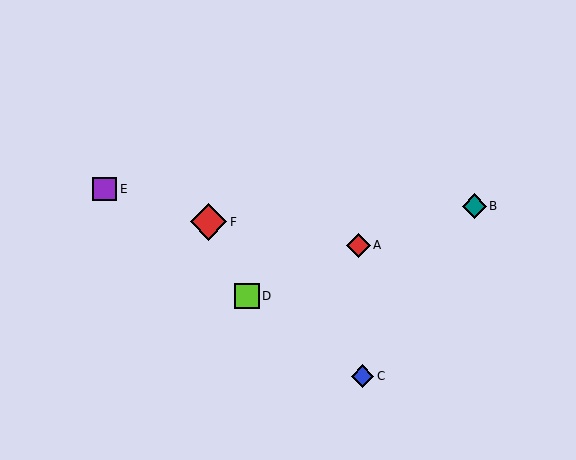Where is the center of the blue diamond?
The center of the blue diamond is at (362, 376).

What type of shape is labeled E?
Shape E is a purple square.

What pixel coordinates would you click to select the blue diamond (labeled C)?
Click at (362, 376) to select the blue diamond C.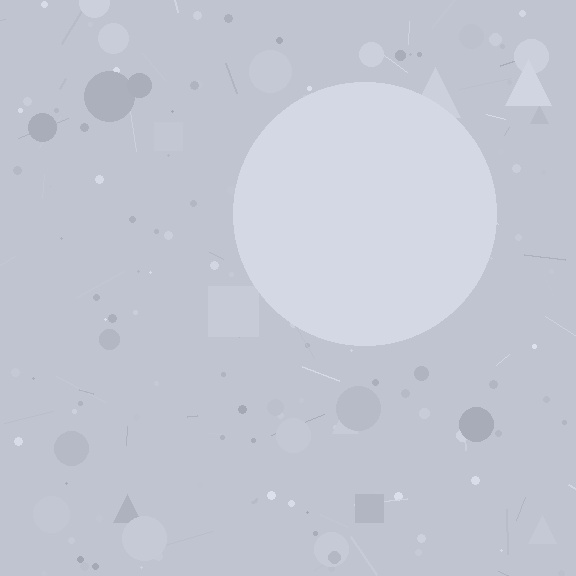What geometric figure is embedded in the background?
A circle is embedded in the background.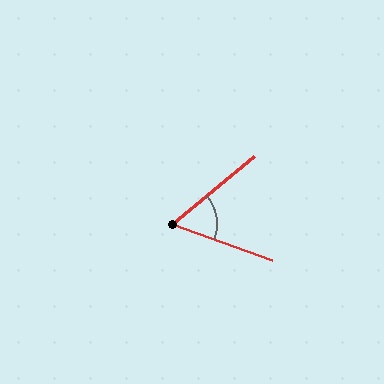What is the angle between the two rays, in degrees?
Approximately 59 degrees.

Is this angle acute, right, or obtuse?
It is acute.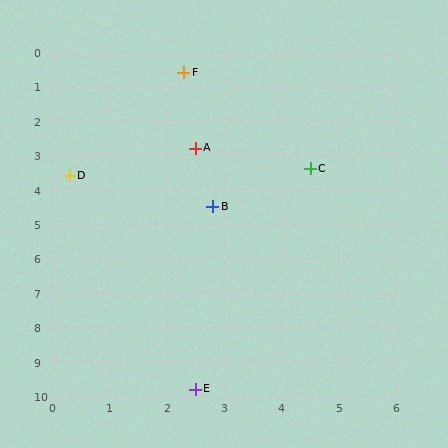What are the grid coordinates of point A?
Point A is at approximately (2.5, 2.8).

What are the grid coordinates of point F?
Point F is at approximately (2.3, 0.6).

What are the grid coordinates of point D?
Point D is at approximately (0.3, 3.6).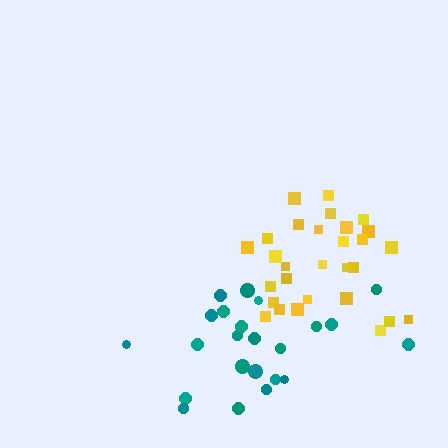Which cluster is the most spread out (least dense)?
Teal.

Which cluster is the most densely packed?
Yellow.